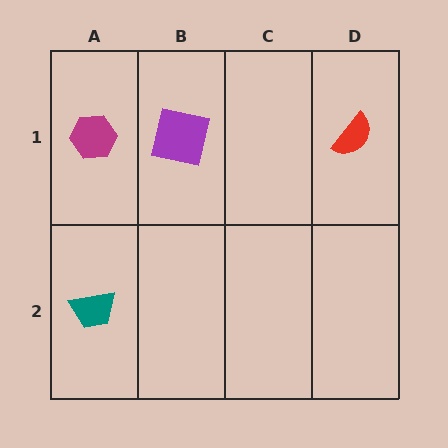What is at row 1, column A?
A magenta hexagon.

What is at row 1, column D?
A red semicircle.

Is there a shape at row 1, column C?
No, that cell is empty.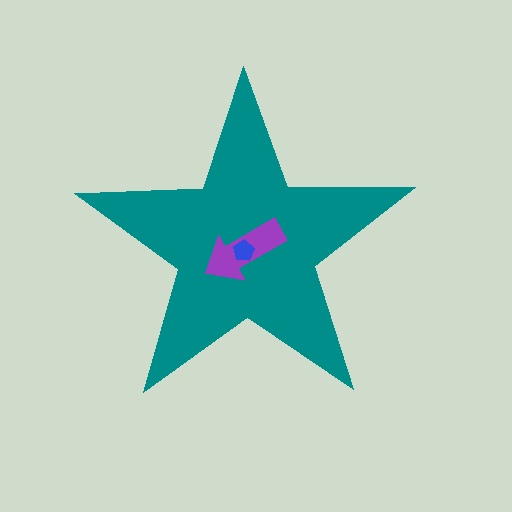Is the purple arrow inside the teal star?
Yes.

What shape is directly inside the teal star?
The purple arrow.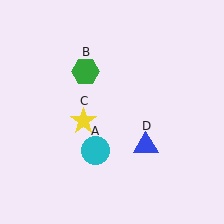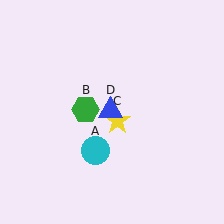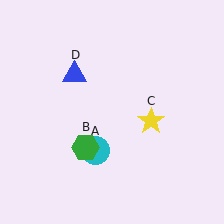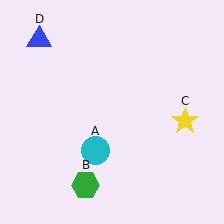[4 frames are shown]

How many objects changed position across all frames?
3 objects changed position: green hexagon (object B), yellow star (object C), blue triangle (object D).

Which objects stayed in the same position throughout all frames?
Cyan circle (object A) remained stationary.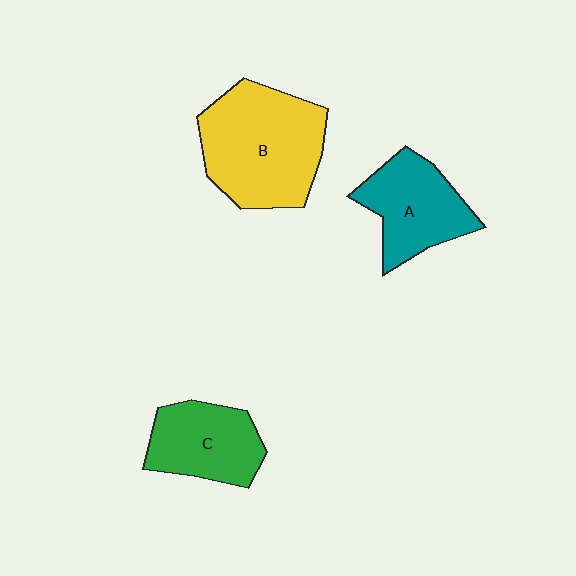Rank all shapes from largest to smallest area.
From largest to smallest: B (yellow), A (teal), C (green).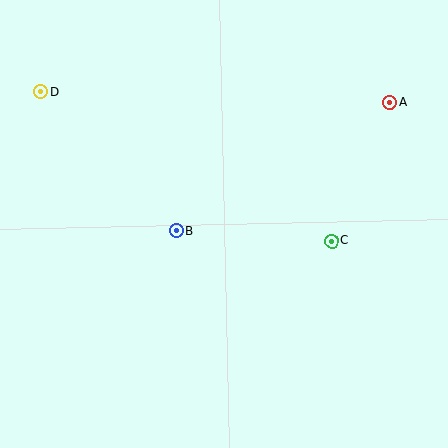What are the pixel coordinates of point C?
Point C is at (332, 241).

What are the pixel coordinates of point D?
Point D is at (41, 92).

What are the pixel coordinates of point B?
Point B is at (176, 231).